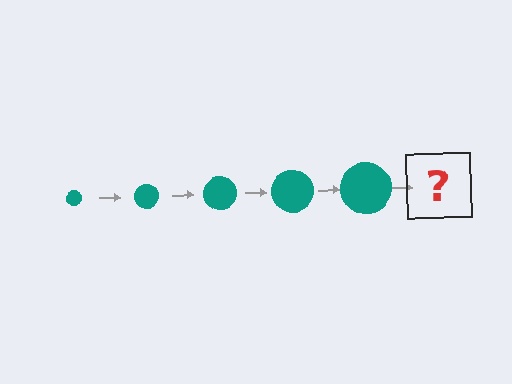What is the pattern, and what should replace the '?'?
The pattern is that the circle gets progressively larger each step. The '?' should be a teal circle, larger than the previous one.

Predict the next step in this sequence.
The next step is a teal circle, larger than the previous one.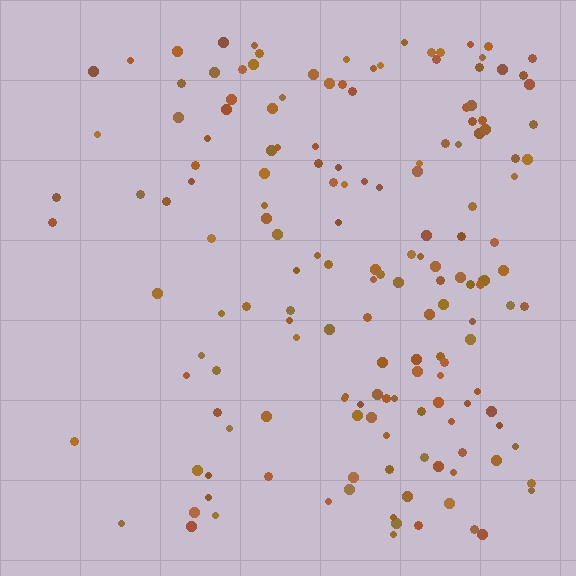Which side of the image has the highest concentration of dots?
The right.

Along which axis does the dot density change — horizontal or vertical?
Horizontal.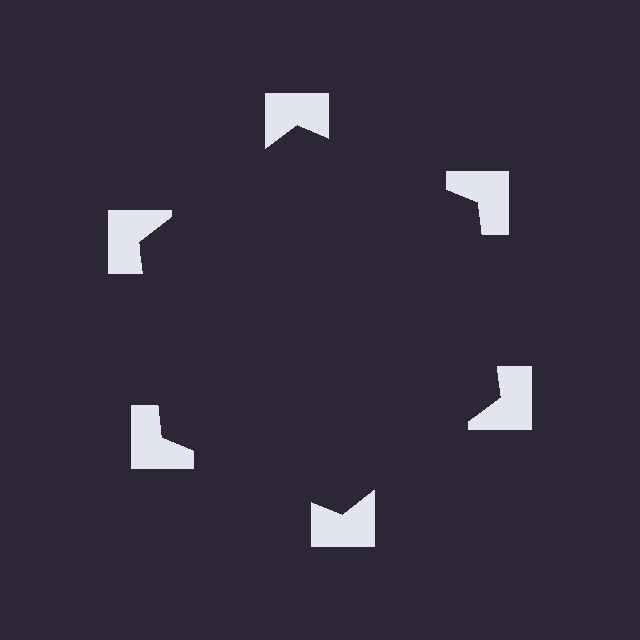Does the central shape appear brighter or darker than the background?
It typically appears slightly darker than the background, even though no actual brightness change is drawn.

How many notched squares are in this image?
There are 6 — one at each vertex of the illusory hexagon.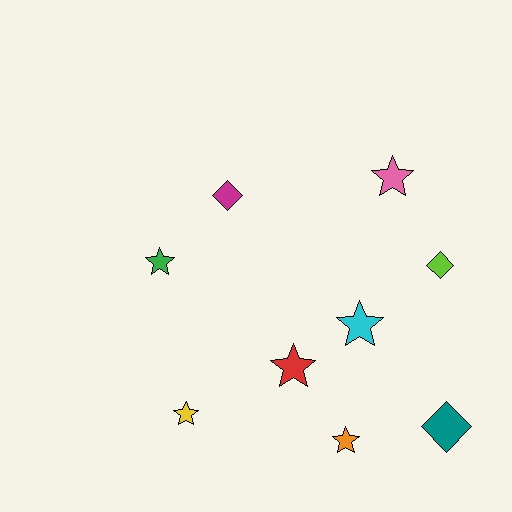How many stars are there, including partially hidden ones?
There are 6 stars.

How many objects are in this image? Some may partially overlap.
There are 9 objects.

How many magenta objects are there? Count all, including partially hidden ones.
There is 1 magenta object.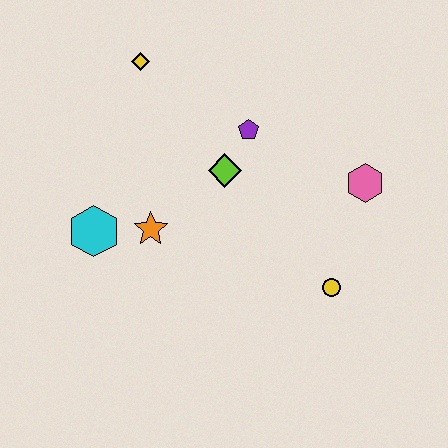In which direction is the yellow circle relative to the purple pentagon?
The yellow circle is below the purple pentagon.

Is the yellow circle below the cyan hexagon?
Yes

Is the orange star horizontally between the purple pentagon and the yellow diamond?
Yes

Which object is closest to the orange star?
The cyan hexagon is closest to the orange star.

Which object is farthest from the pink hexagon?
The cyan hexagon is farthest from the pink hexagon.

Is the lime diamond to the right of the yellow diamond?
Yes